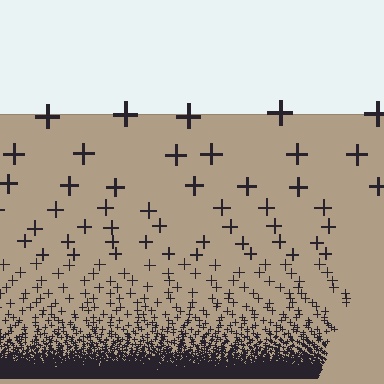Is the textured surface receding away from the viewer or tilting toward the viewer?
The surface appears to tilt toward the viewer. Texture elements get larger and sparser toward the top.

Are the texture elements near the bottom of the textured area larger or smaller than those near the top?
Smaller. The gradient is inverted — elements near the bottom are smaller and denser.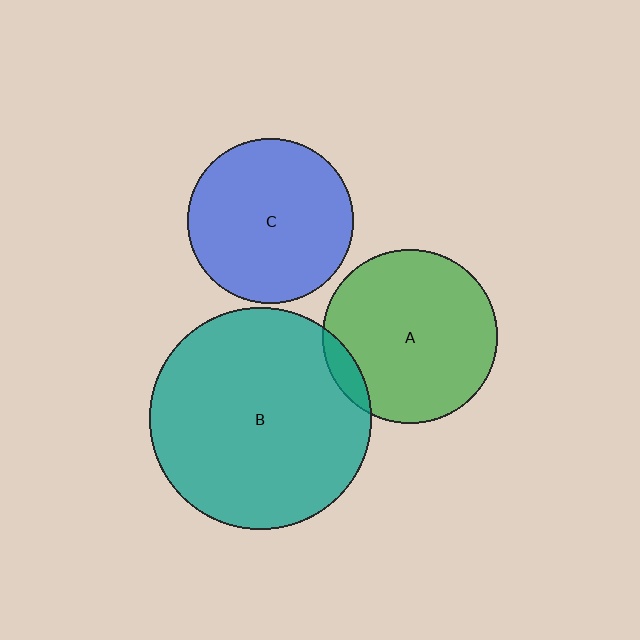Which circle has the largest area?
Circle B (teal).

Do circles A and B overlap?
Yes.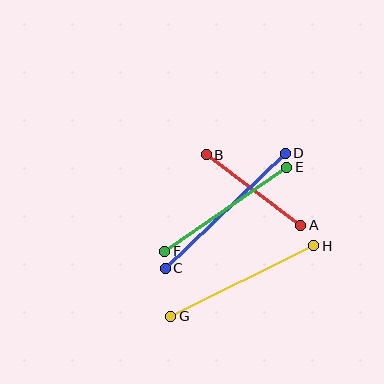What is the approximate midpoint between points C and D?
The midpoint is at approximately (225, 211) pixels.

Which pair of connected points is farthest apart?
Points C and D are farthest apart.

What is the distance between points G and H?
The distance is approximately 159 pixels.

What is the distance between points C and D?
The distance is approximately 166 pixels.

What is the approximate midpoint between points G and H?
The midpoint is at approximately (242, 281) pixels.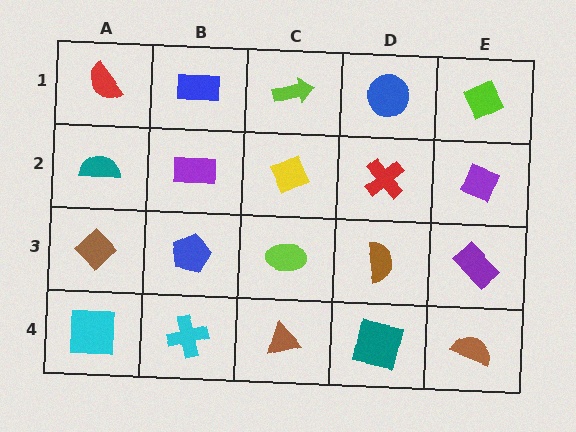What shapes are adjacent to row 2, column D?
A blue circle (row 1, column D), a brown semicircle (row 3, column D), a yellow diamond (row 2, column C), a purple diamond (row 2, column E).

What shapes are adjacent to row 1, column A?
A teal semicircle (row 2, column A), a blue rectangle (row 1, column B).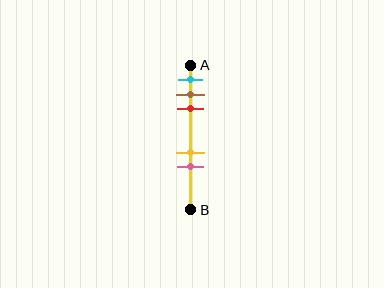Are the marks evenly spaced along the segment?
No, the marks are not evenly spaced.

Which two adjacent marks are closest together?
The brown and red marks are the closest adjacent pair.